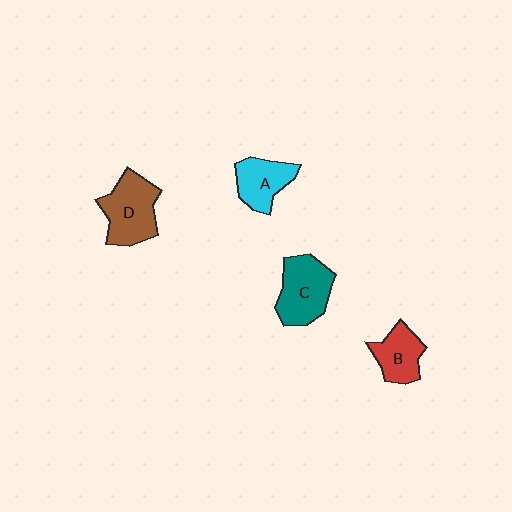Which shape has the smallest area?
Shape B (red).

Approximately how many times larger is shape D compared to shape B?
Approximately 1.5 times.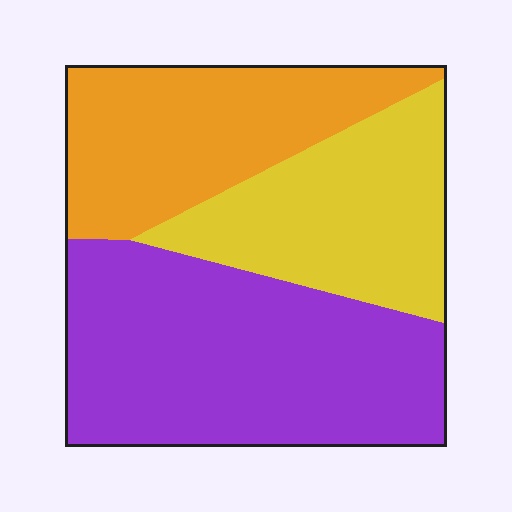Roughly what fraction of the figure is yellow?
Yellow takes up between a sixth and a third of the figure.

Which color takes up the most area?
Purple, at roughly 45%.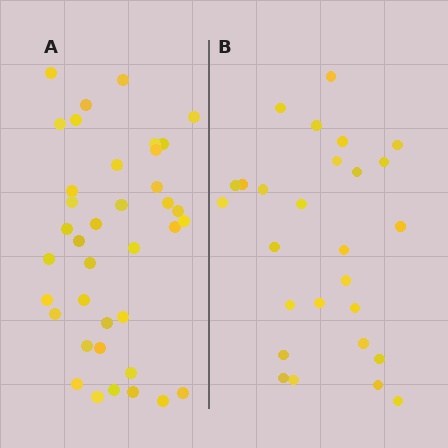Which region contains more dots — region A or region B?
Region A (the left region) has more dots.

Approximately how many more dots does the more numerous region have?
Region A has roughly 12 or so more dots than region B.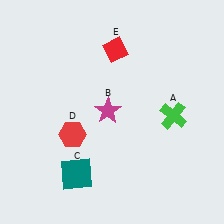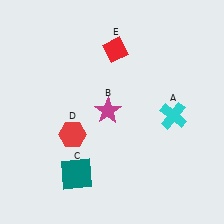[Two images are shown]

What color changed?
The cross (A) changed from green in Image 1 to cyan in Image 2.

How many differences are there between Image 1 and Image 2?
There is 1 difference between the two images.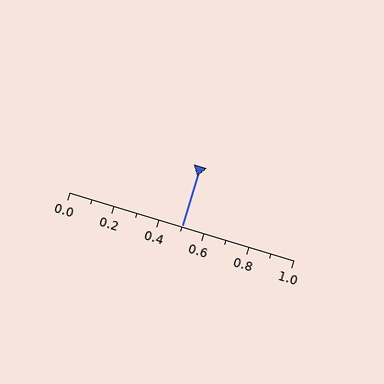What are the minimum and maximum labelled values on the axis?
The axis runs from 0.0 to 1.0.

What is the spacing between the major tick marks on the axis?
The major ticks are spaced 0.2 apart.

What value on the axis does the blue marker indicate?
The marker indicates approximately 0.5.